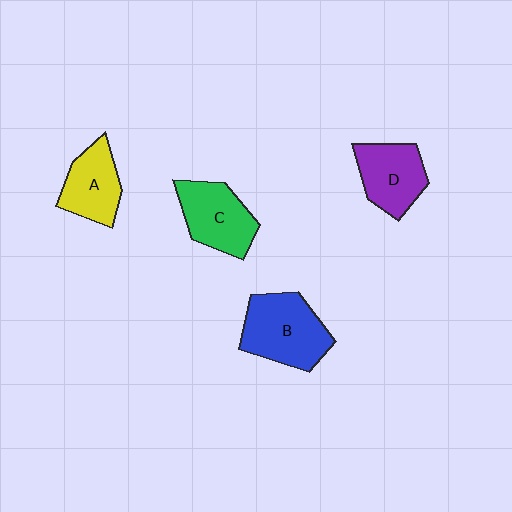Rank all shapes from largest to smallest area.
From largest to smallest: B (blue), C (green), D (purple), A (yellow).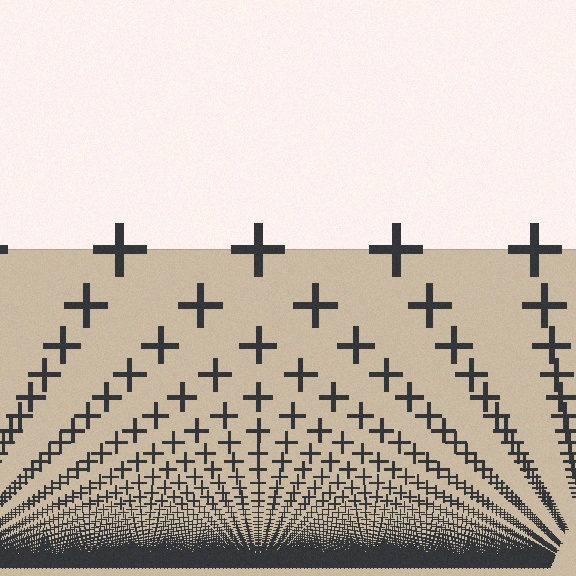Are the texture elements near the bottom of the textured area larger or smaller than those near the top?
Smaller. The gradient is inverted — elements near the bottom are smaller and denser.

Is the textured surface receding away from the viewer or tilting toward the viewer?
The surface appears to tilt toward the viewer. Texture elements get larger and sparser toward the top.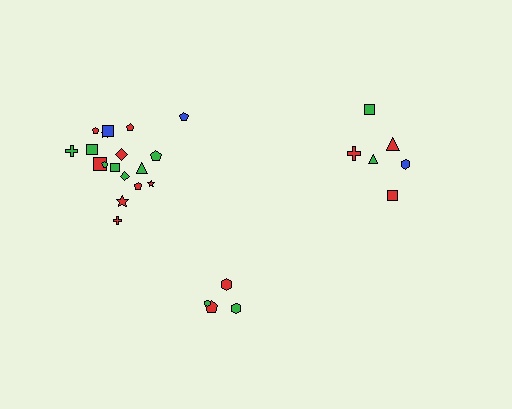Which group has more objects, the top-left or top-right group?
The top-left group.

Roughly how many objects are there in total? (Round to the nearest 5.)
Roughly 30 objects in total.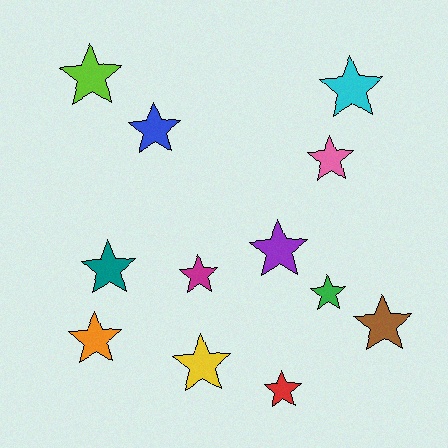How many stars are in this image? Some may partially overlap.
There are 12 stars.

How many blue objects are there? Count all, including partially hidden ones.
There is 1 blue object.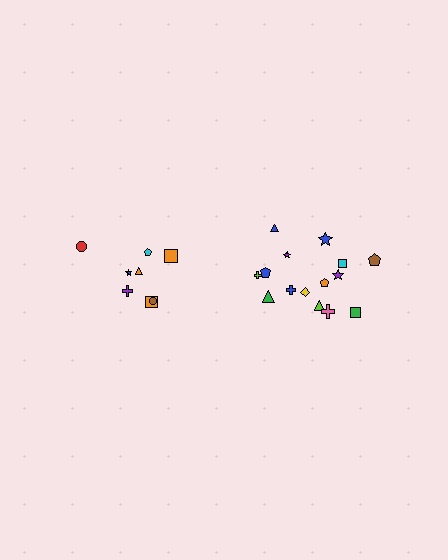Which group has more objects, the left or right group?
The right group.